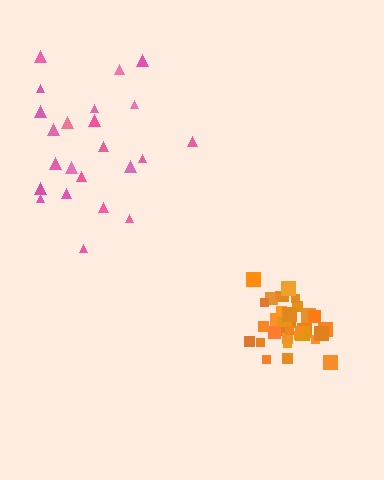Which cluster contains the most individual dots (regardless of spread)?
Orange (34).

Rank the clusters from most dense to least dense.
orange, pink.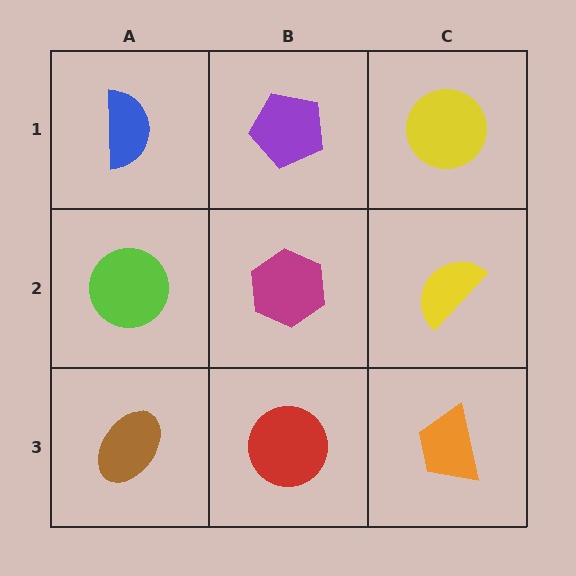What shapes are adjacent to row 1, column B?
A magenta hexagon (row 2, column B), a blue semicircle (row 1, column A), a yellow circle (row 1, column C).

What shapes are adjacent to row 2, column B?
A purple pentagon (row 1, column B), a red circle (row 3, column B), a lime circle (row 2, column A), a yellow semicircle (row 2, column C).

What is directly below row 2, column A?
A brown ellipse.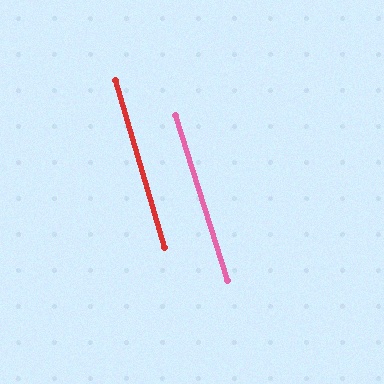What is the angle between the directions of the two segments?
Approximately 1 degree.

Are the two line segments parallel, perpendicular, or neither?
Parallel — their directions differ by only 1.1°.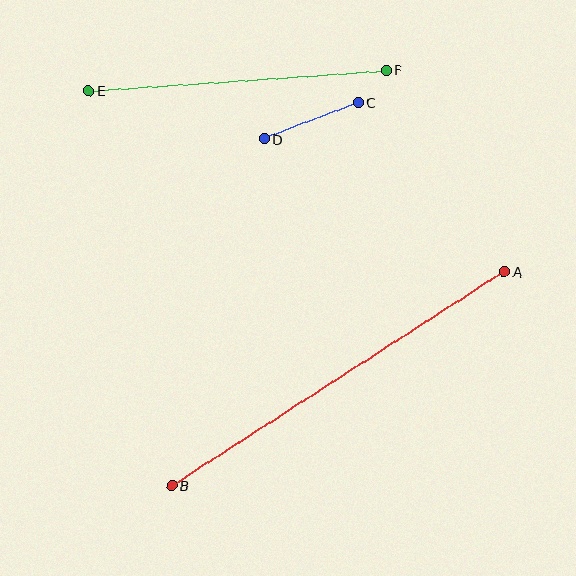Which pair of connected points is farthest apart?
Points A and B are farthest apart.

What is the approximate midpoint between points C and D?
The midpoint is at approximately (311, 121) pixels.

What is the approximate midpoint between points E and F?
The midpoint is at approximately (238, 80) pixels.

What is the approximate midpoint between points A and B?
The midpoint is at approximately (338, 379) pixels.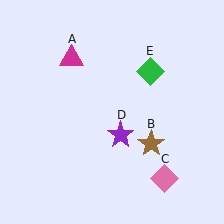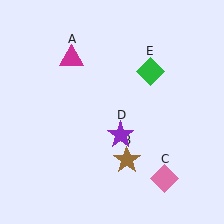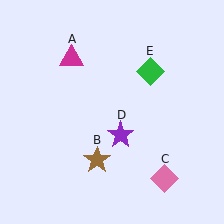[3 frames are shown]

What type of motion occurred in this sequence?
The brown star (object B) rotated clockwise around the center of the scene.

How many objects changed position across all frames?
1 object changed position: brown star (object B).